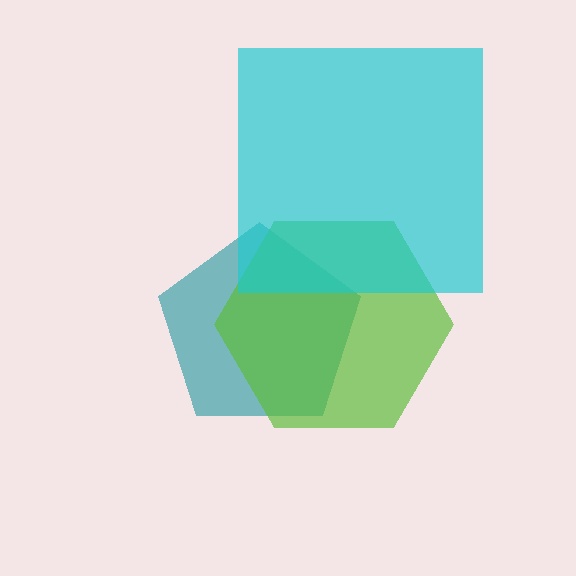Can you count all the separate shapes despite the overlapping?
Yes, there are 3 separate shapes.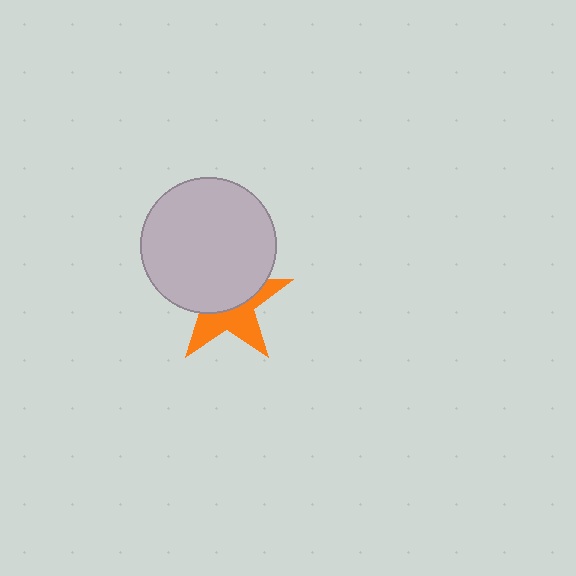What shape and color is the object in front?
The object in front is a light gray circle.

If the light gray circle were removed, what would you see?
You would see the complete orange star.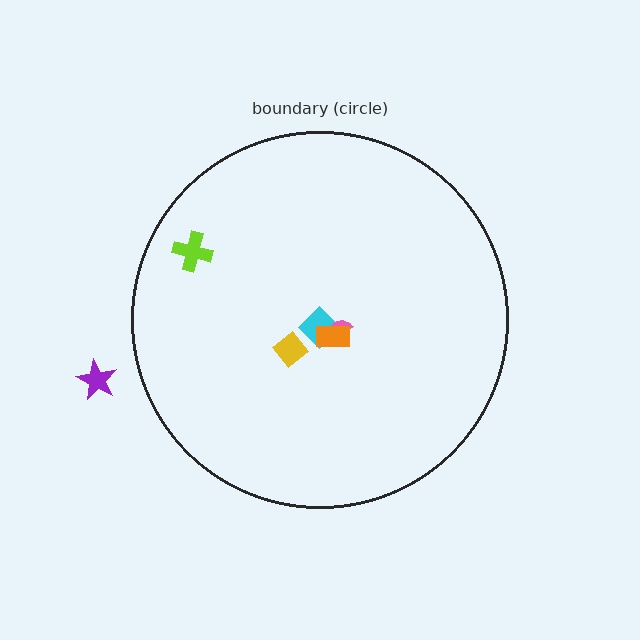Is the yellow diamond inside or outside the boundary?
Inside.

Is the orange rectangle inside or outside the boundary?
Inside.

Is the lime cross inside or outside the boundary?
Inside.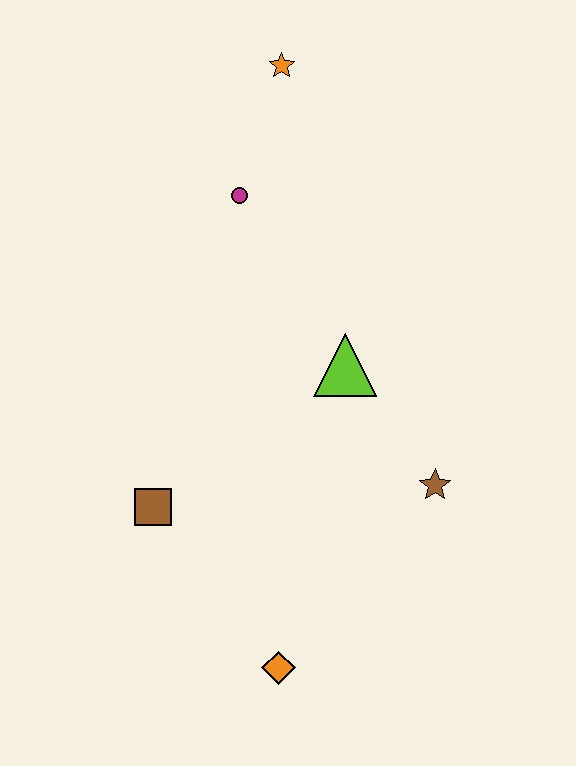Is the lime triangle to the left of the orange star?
No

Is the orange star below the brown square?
No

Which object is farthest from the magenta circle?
The orange diamond is farthest from the magenta circle.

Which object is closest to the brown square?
The orange diamond is closest to the brown square.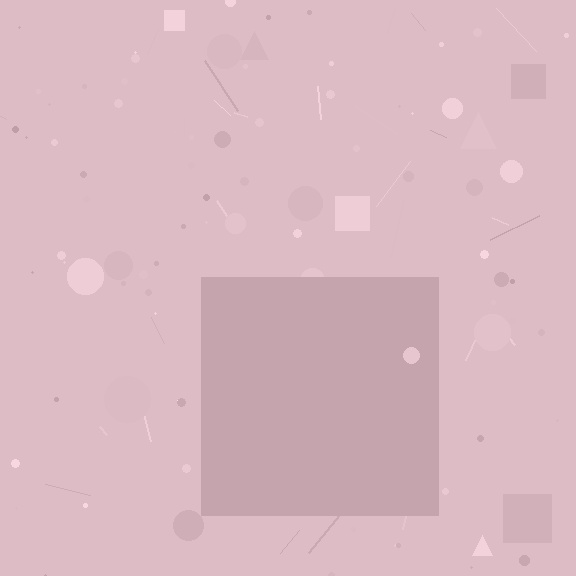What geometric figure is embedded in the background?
A square is embedded in the background.